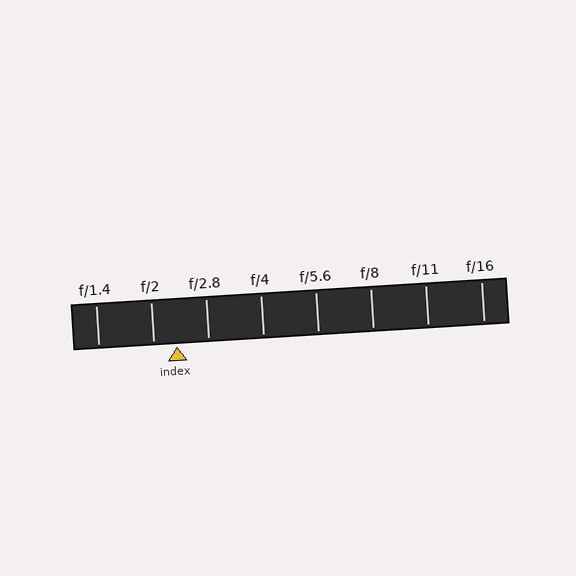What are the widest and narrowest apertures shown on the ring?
The widest aperture shown is f/1.4 and the narrowest is f/16.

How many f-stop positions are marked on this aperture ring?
There are 8 f-stop positions marked.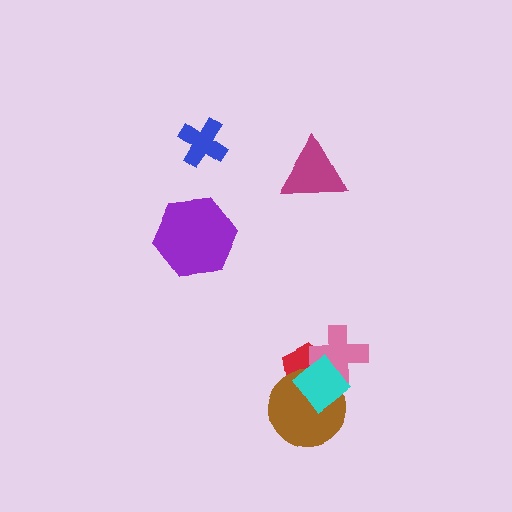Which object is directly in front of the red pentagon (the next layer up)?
The brown circle is directly in front of the red pentagon.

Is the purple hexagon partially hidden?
No, no other shape covers it.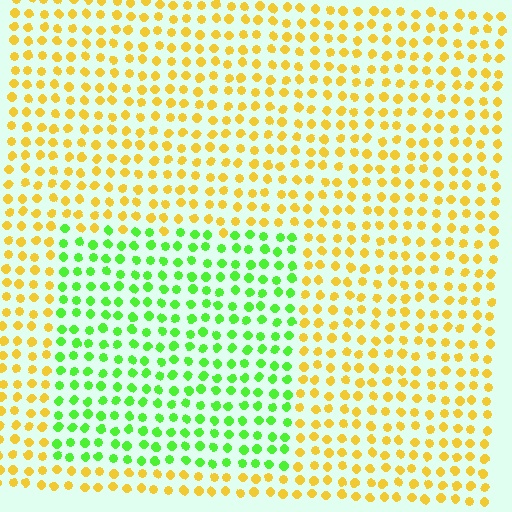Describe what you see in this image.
The image is filled with small yellow elements in a uniform arrangement. A rectangle-shaped region is visible where the elements are tinted to a slightly different hue, forming a subtle color boundary.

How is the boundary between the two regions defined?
The boundary is defined purely by a slight shift in hue (about 64 degrees). Spacing, size, and orientation are identical on both sides.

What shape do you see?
I see a rectangle.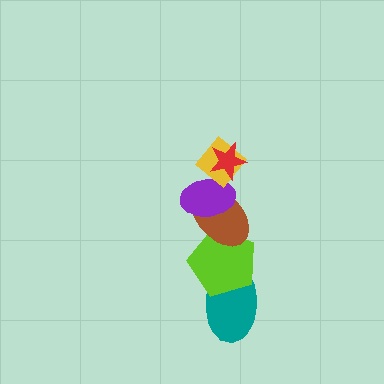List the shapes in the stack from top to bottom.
From top to bottom: the red star, the yellow diamond, the purple ellipse, the brown ellipse, the lime pentagon, the teal ellipse.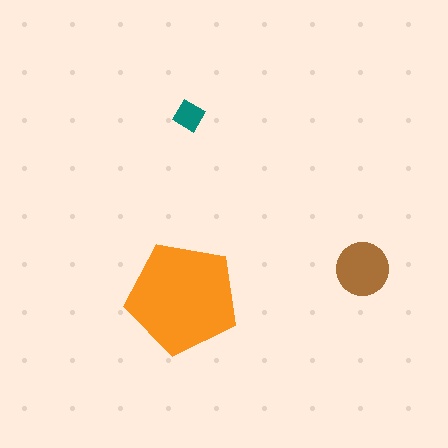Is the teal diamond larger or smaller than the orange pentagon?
Smaller.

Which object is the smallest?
The teal diamond.